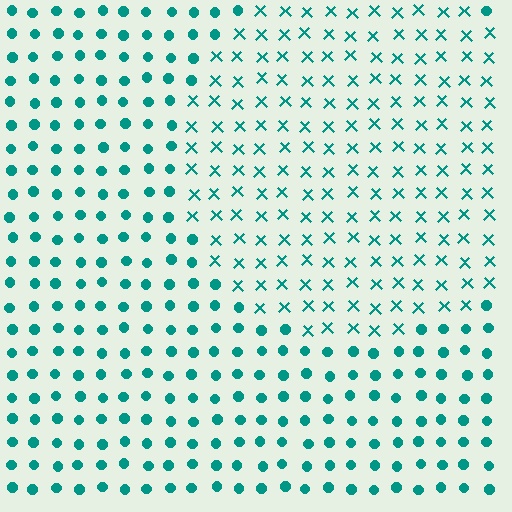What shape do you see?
I see a circle.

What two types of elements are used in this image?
The image uses X marks inside the circle region and circles outside it.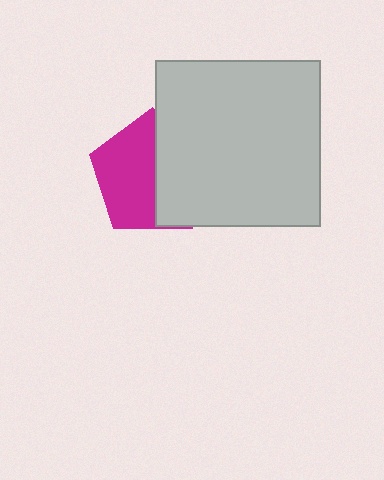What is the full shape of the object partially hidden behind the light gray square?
The partially hidden object is a magenta pentagon.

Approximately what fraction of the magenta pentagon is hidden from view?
Roughly 46% of the magenta pentagon is hidden behind the light gray square.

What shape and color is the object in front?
The object in front is a light gray square.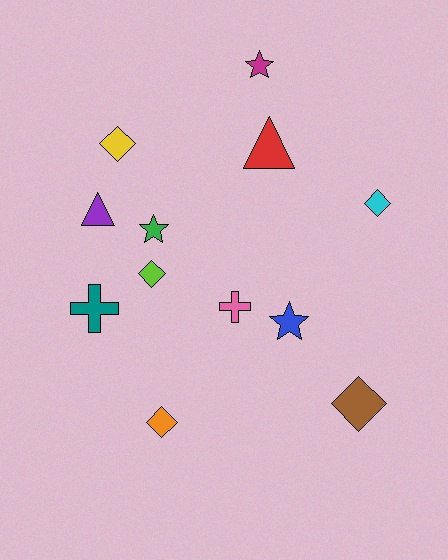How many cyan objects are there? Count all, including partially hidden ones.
There is 1 cyan object.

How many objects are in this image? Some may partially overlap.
There are 12 objects.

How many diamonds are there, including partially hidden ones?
There are 5 diamonds.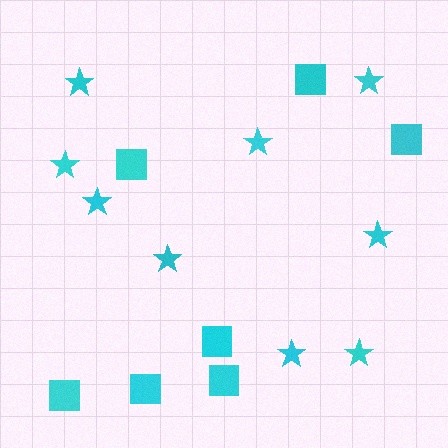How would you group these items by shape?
There are 2 groups: one group of stars (9) and one group of squares (7).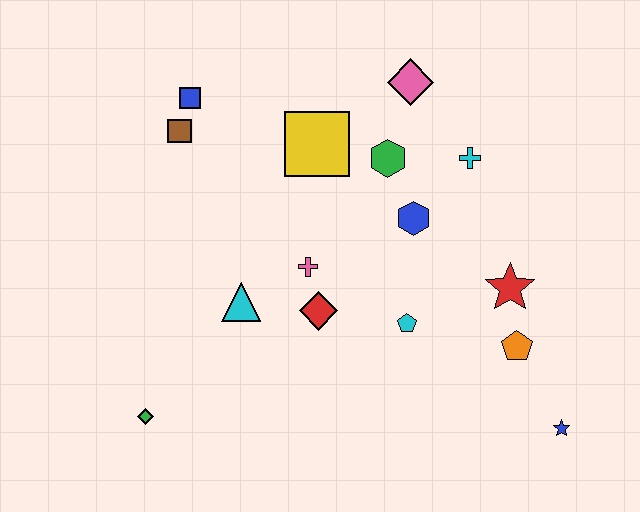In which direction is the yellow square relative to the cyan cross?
The yellow square is to the left of the cyan cross.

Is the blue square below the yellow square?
No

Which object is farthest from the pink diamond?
The green diamond is farthest from the pink diamond.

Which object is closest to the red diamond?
The pink cross is closest to the red diamond.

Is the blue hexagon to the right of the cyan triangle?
Yes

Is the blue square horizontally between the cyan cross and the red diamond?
No